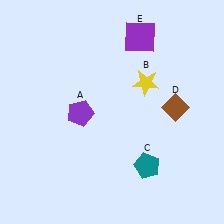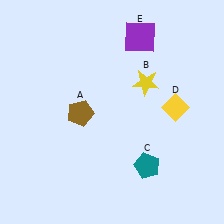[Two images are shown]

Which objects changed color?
A changed from purple to brown. D changed from brown to yellow.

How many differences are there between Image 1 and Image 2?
There are 2 differences between the two images.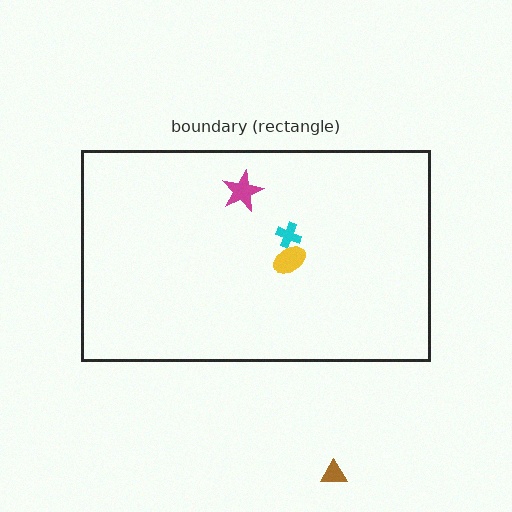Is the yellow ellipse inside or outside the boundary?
Inside.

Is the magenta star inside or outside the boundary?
Inside.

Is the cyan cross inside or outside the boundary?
Inside.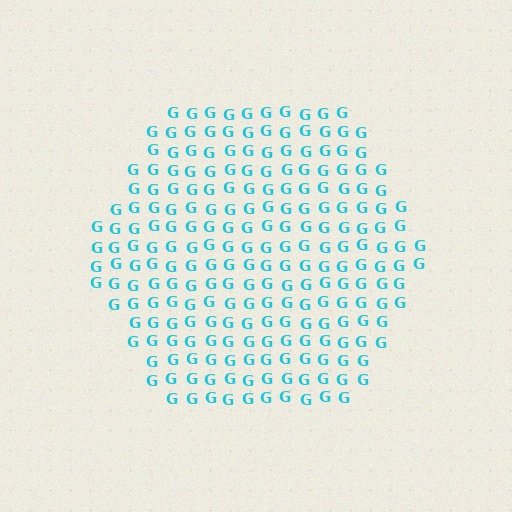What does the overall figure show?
The overall figure shows a hexagon.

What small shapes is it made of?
It is made of small letter G's.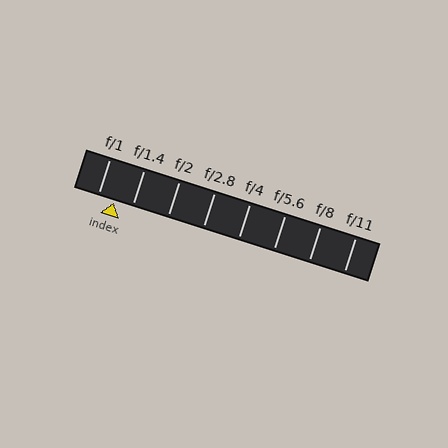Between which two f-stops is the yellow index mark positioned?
The index mark is between f/1 and f/1.4.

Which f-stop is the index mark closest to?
The index mark is closest to f/1.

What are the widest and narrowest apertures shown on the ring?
The widest aperture shown is f/1 and the narrowest is f/11.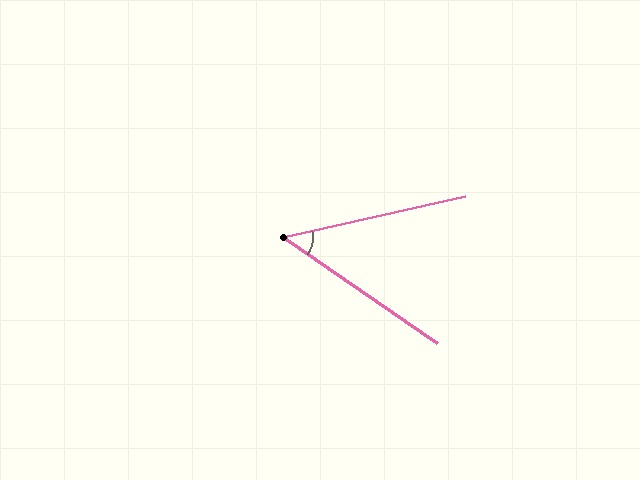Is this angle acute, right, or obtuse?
It is acute.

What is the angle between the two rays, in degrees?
Approximately 47 degrees.